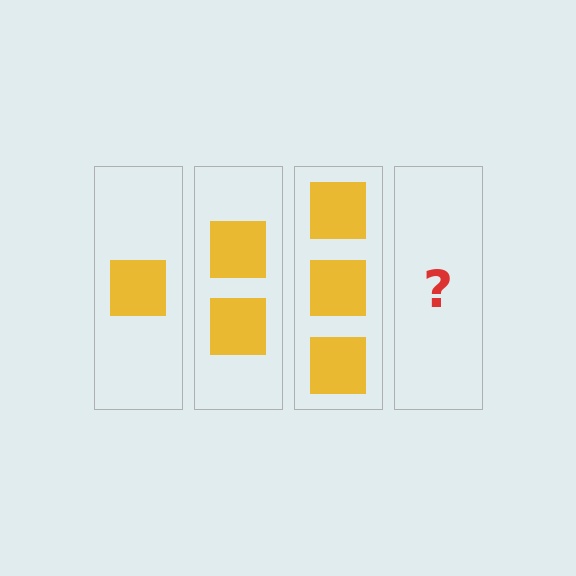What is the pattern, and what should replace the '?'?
The pattern is that each step adds one more square. The '?' should be 4 squares.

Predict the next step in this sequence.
The next step is 4 squares.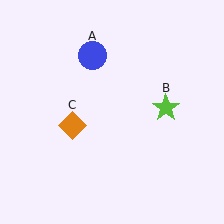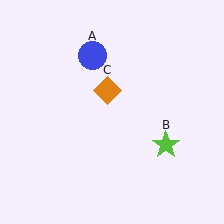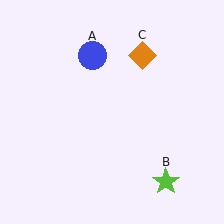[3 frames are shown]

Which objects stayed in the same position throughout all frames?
Blue circle (object A) remained stationary.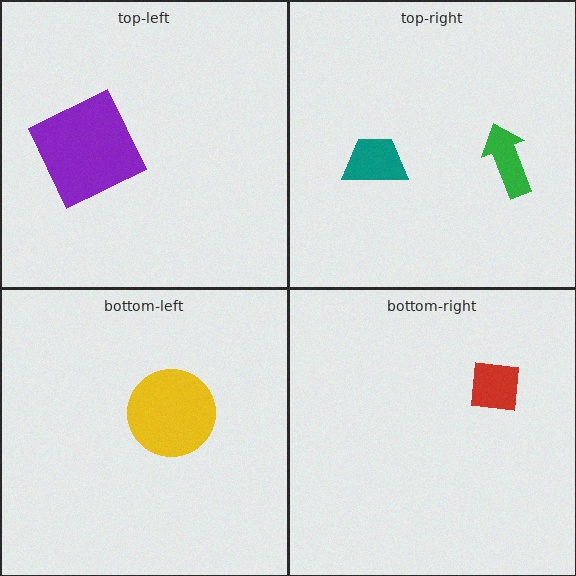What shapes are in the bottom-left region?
The yellow circle.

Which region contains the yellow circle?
The bottom-left region.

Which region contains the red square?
The bottom-right region.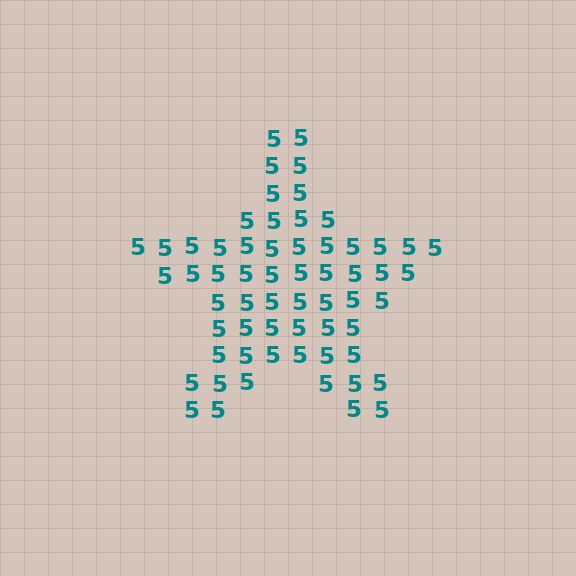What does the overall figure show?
The overall figure shows a star.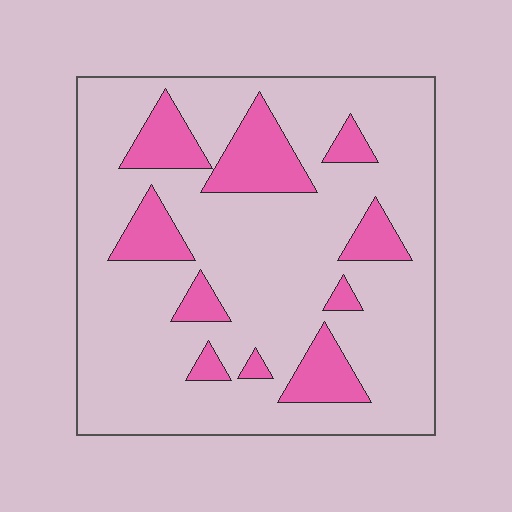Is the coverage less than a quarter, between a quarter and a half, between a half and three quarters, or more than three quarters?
Less than a quarter.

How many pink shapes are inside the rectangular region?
10.